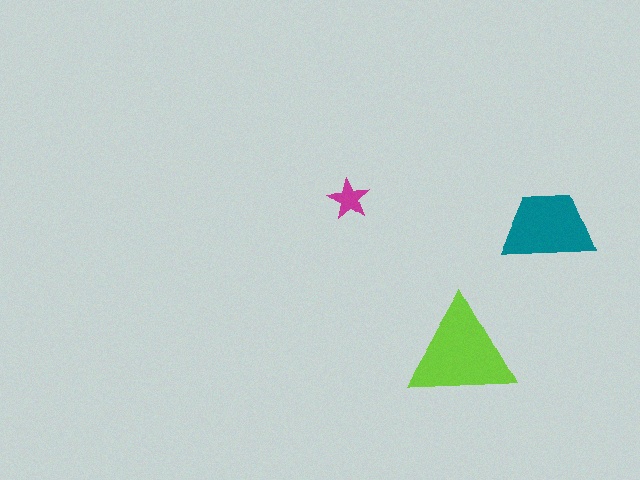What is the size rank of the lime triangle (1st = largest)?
1st.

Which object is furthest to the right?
The teal trapezoid is rightmost.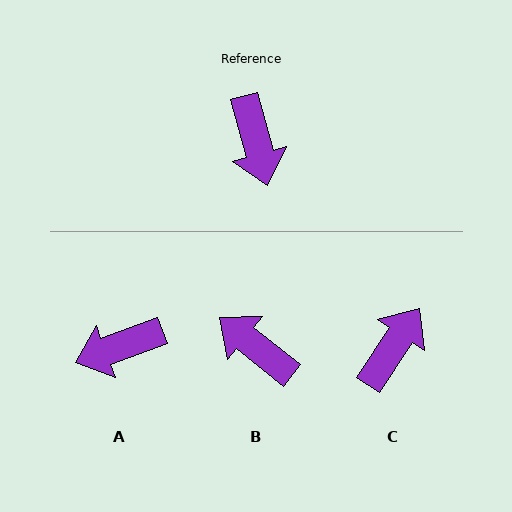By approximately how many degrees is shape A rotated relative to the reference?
Approximately 85 degrees clockwise.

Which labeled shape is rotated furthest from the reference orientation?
B, about 144 degrees away.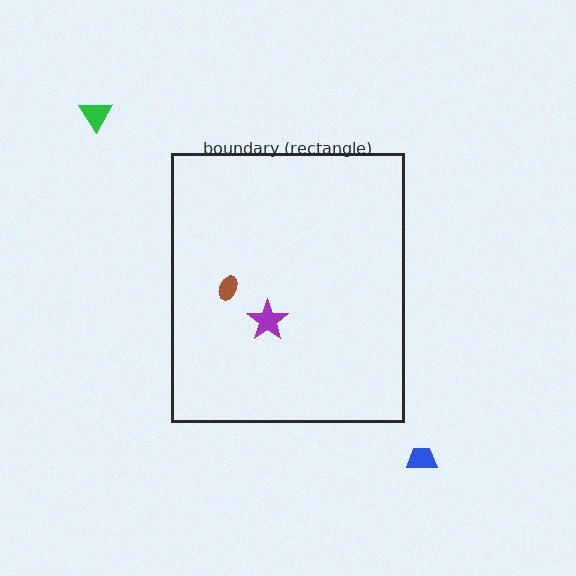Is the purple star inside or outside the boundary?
Inside.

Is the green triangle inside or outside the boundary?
Outside.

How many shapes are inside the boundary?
2 inside, 2 outside.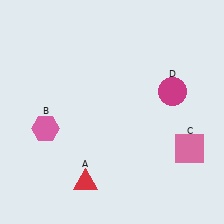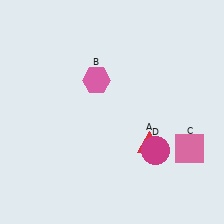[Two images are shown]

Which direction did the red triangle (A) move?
The red triangle (A) moved right.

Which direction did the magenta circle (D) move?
The magenta circle (D) moved down.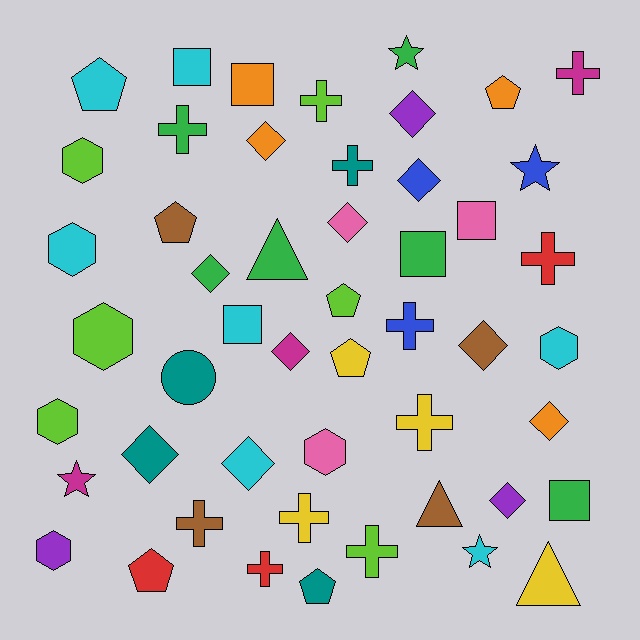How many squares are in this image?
There are 6 squares.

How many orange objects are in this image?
There are 4 orange objects.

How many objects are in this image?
There are 50 objects.